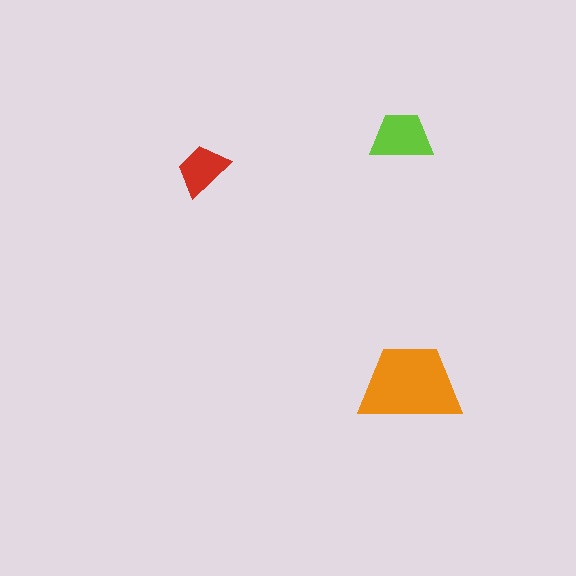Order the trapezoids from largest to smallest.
the orange one, the lime one, the red one.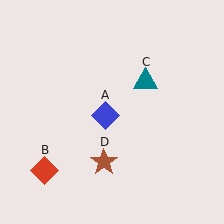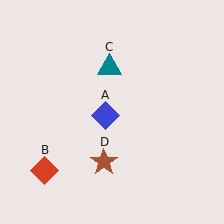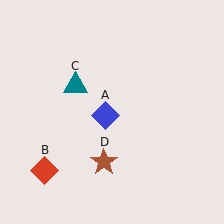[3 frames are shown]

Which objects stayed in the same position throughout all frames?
Blue diamond (object A) and red diamond (object B) and brown star (object D) remained stationary.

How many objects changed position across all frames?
1 object changed position: teal triangle (object C).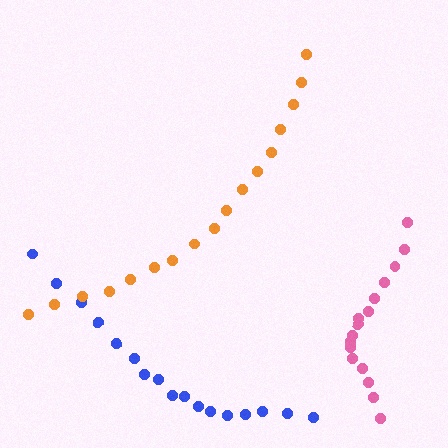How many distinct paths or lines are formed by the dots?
There are 3 distinct paths.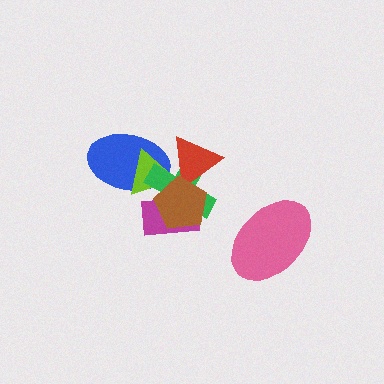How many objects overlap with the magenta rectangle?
3 objects overlap with the magenta rectangle.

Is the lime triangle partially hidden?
Yes, it is partially covered by another shape.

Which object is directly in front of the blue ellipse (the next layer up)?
The lime triangle is directly in front of the blue ellipse.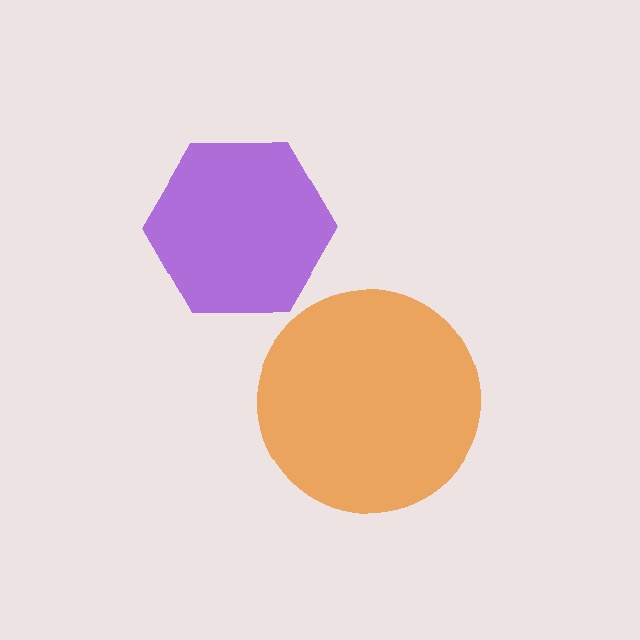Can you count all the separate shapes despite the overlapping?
Yes, there are 2 separate shapes.